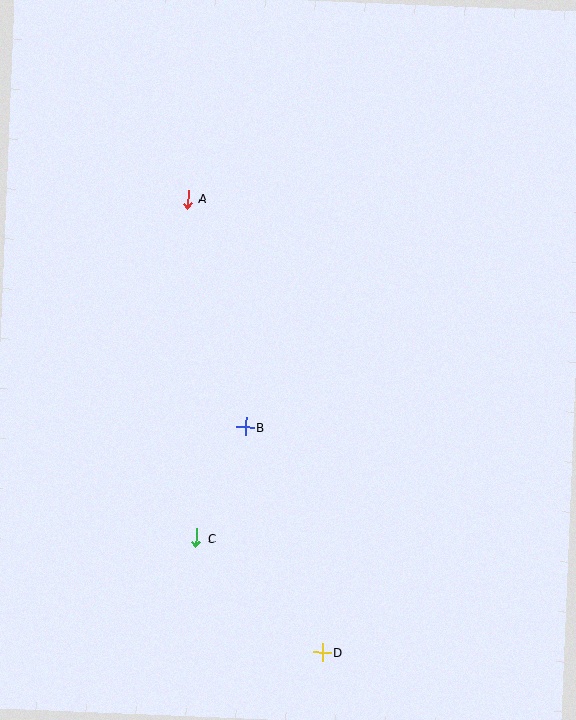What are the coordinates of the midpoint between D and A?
The midpoint between D and A is at (255, 426).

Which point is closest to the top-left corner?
Point A is closest to the top-left corner.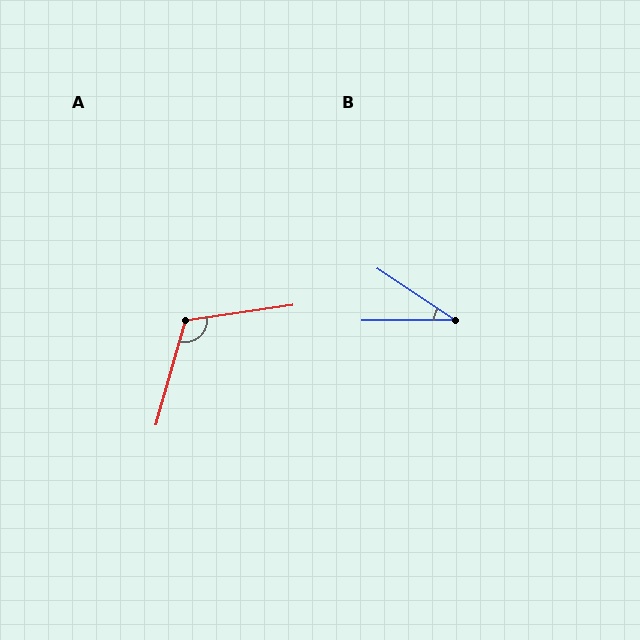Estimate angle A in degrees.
Approximately 114 degrees.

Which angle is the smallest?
B, at approximately 34 degrees.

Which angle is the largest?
A, at approximately 114 degrees.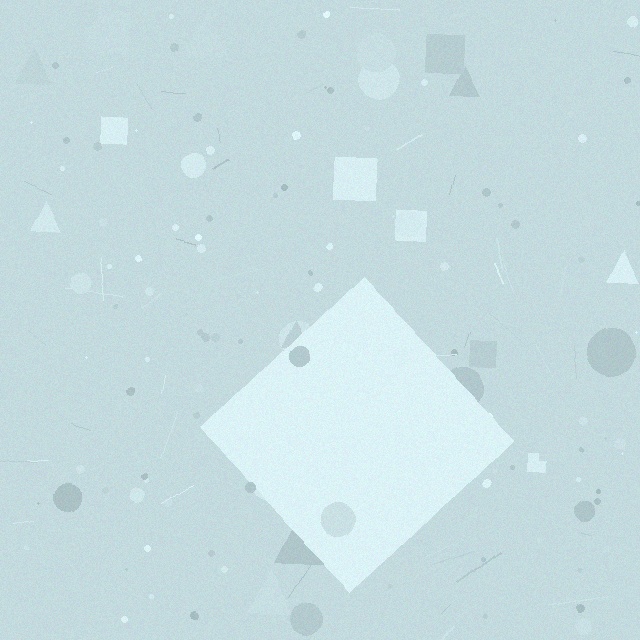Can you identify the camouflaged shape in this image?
The camouflaged shape is a diamond.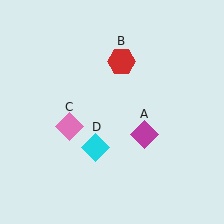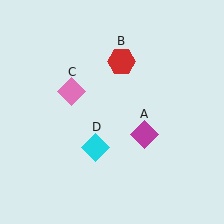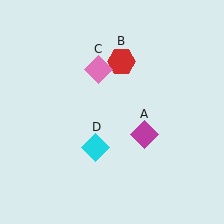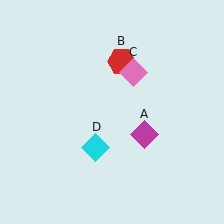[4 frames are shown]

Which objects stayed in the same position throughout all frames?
Magenta diamond (object A) and red hexagon (object B) and cyan diamond (object D) remained stationary.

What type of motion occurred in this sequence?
The pink diamond (object C) rotated clockwise around the center of the scene.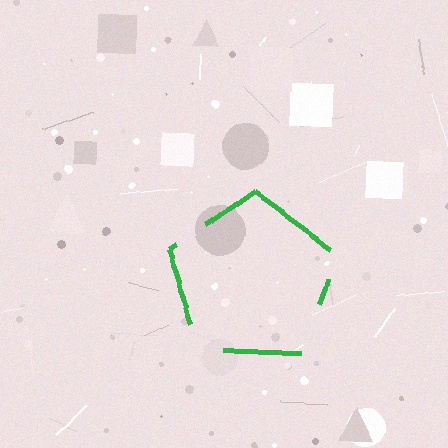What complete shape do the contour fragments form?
The contour fragments form a pentagon.